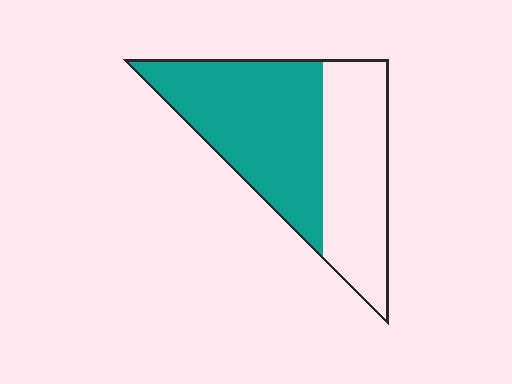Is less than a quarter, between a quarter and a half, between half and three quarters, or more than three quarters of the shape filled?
Between half and three quarters.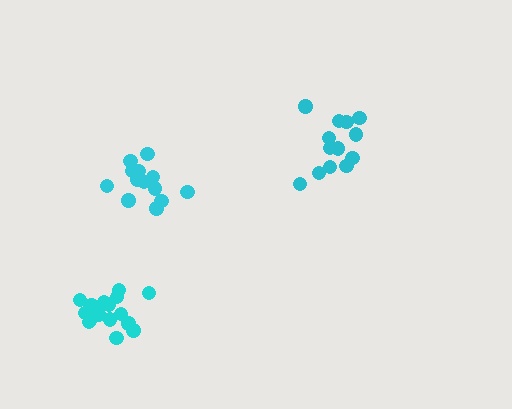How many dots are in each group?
Group 1: 13 dots, Group 2: 16 dots, Group 3: 13 dots (42 total).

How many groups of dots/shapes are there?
There are 3 groups.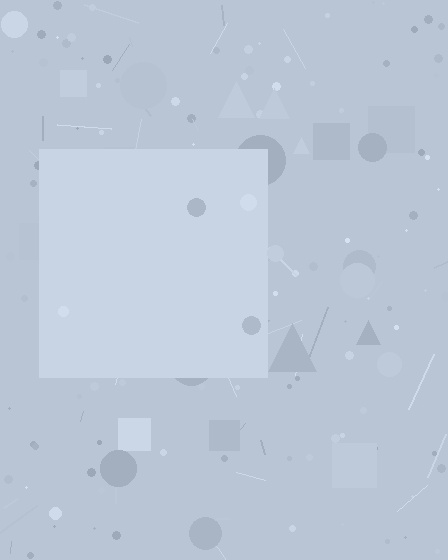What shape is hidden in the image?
A square is hidden in the image.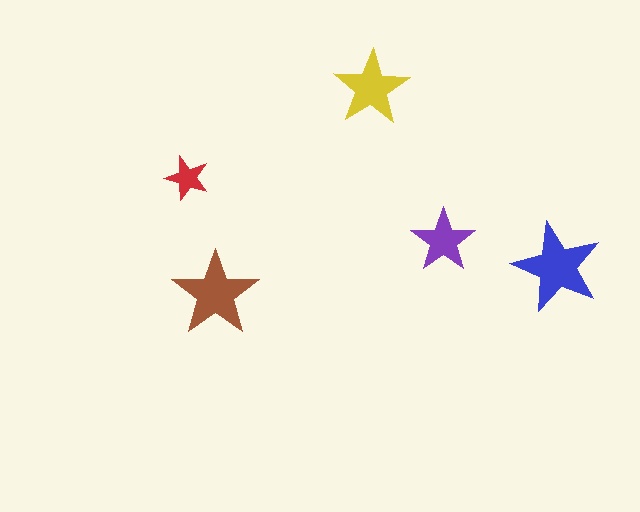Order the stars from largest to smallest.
the blue one, the brown one, the yellow one, the purple one, the red one.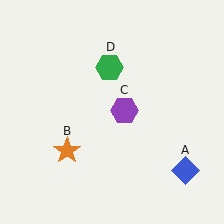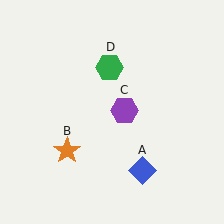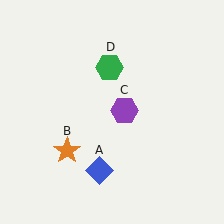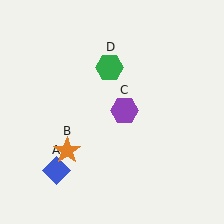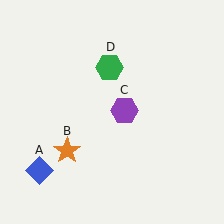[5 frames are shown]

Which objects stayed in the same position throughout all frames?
Orange star (object B) and purple hexagon (object C) and green hexagon (object D) remained stationary.